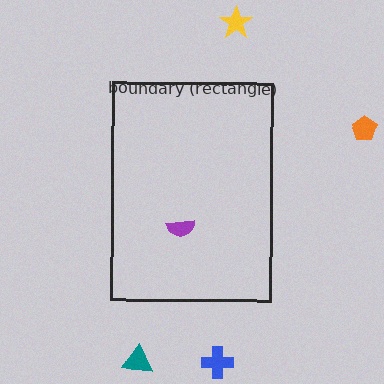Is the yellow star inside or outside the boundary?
Outside.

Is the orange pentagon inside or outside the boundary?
Outside.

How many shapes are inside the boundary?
1 inside, 4 outside.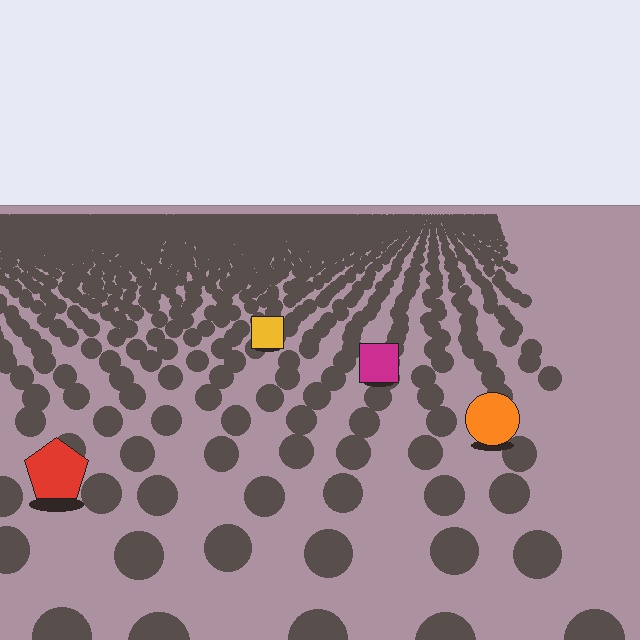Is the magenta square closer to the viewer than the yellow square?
Yes. The magenta square is closer — you can tell from the texture gradient: the ground texture is coarser near it.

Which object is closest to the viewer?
The red pentagon is closest. The texture marks near it are larger and more spread out.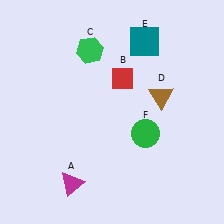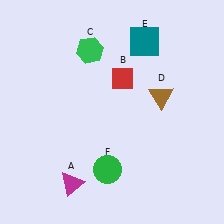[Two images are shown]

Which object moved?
The green circle (F) moved left.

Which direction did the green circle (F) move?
The green circle (F) moved left.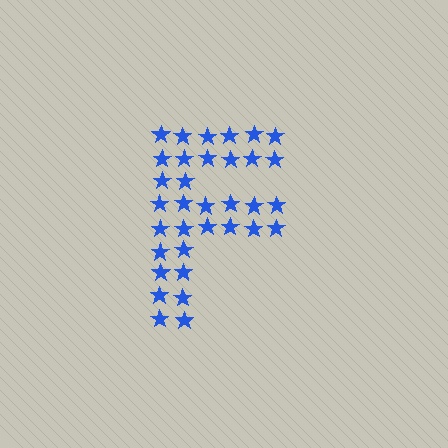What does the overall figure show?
The overall figure shows the letter F.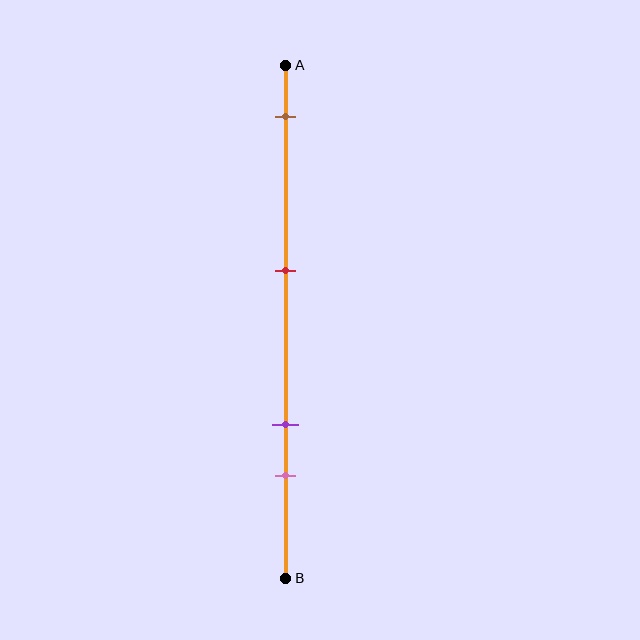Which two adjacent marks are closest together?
The purple and pink marks are the closest adjacent pair.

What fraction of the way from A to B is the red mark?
The red mark is approximately 40% (0.4) of the way from A to B.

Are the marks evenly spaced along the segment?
No, the marks are not evenly spaced.